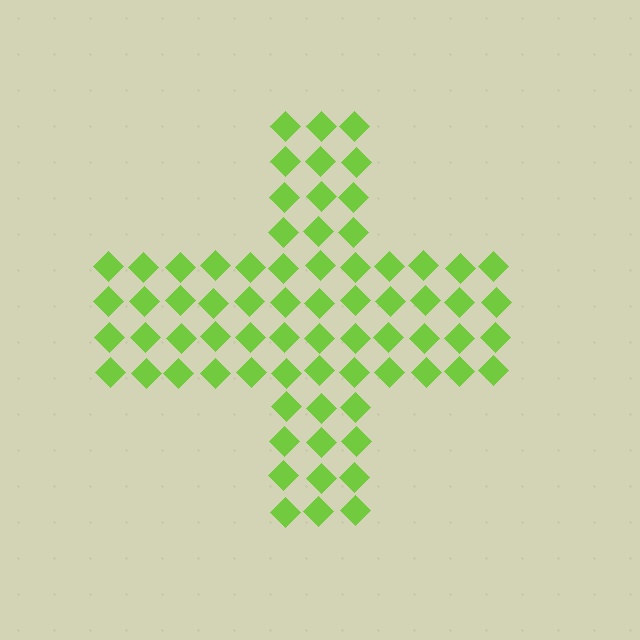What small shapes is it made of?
It is made of small diamonds.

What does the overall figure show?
The overall figure shows a cross.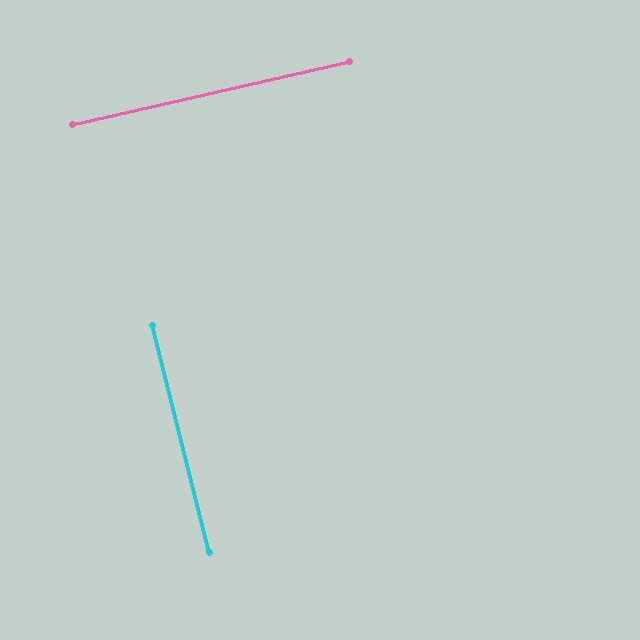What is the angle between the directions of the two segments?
Approximately 89 degrees.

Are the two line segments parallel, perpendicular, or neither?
Perpendicular — they meet at approximately 89°.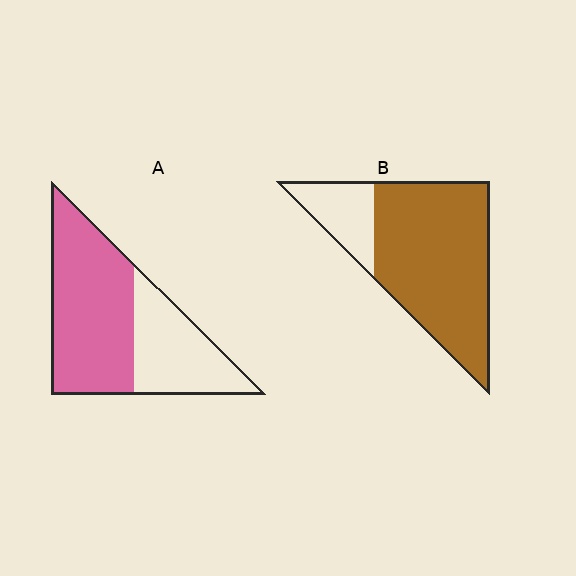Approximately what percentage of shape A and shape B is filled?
A is approximately 60% and B is approximately 80%.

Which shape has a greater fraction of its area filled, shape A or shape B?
Shape B.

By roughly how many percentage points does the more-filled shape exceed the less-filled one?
By roughly 15 percentage points (B over A).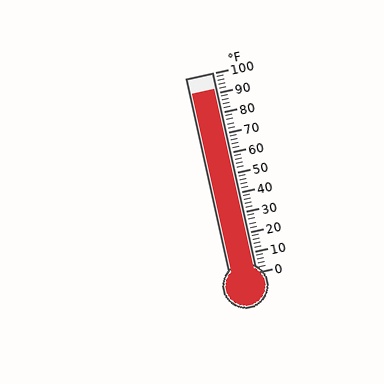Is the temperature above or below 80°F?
The temperature is above 80°F.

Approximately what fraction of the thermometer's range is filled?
The thermometer is filled to approximately 90% of its range.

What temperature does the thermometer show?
The thermometer shows approximately 92°F.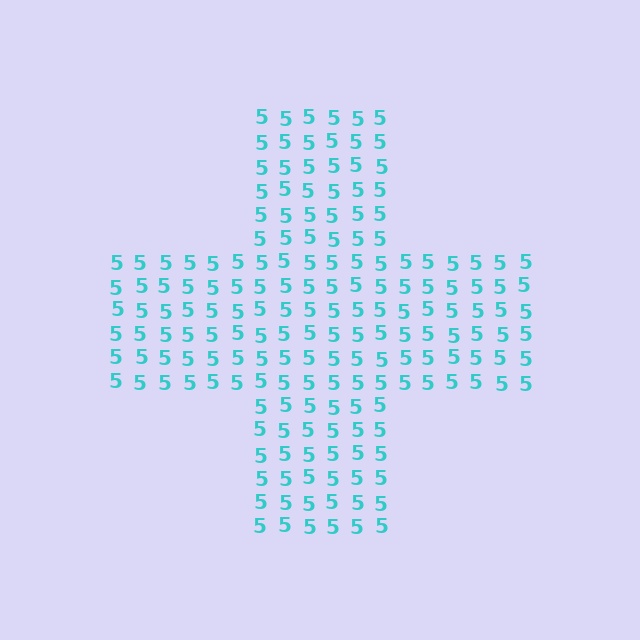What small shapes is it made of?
It is made of small digit 5's.